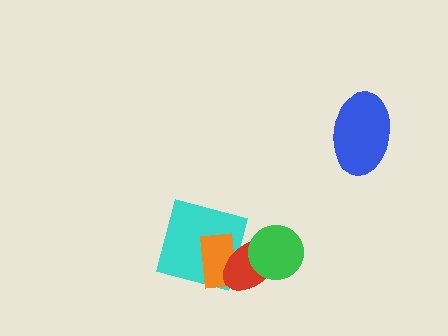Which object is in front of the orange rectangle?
The red ellipse is in front of the orange rectangle.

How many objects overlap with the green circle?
1 object overlaps with the green circle.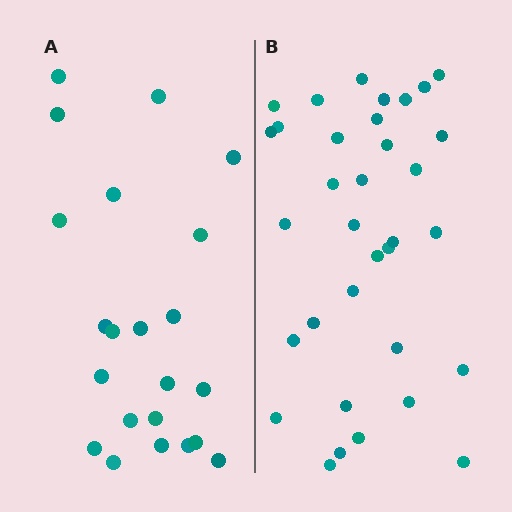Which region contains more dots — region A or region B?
Region B (the right region) has more dots.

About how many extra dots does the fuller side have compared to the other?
Region B has roughly 12 or so more dots than region A.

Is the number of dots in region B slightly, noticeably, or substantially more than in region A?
Region B has substantially more. The ratio is roughly 1.5 to 1.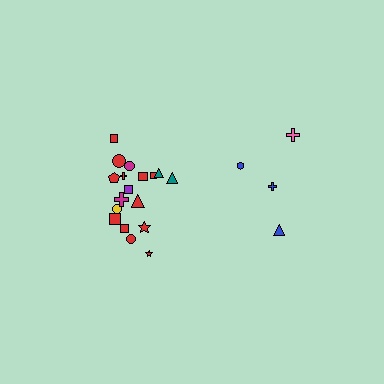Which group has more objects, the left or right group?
The left group.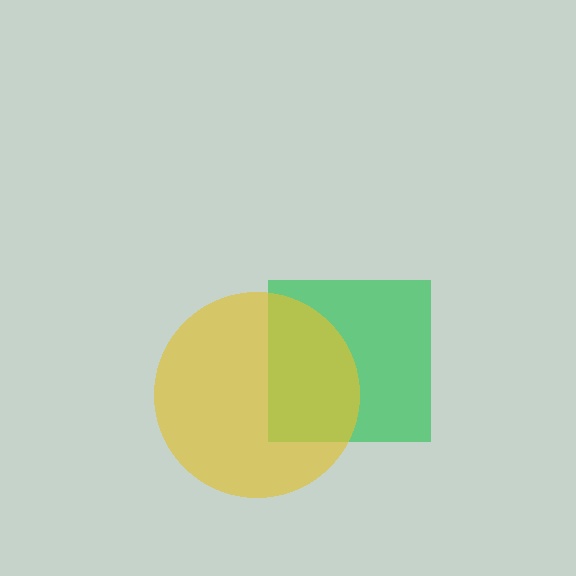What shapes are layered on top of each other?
The layered shapes are: a green square, a yellow circle.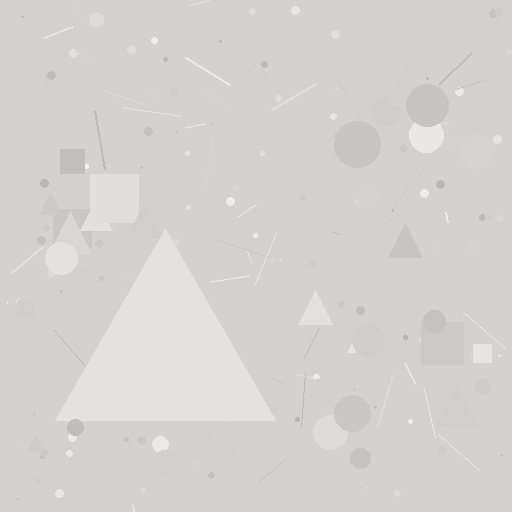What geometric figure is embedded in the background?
A triangle is embedded in the background.